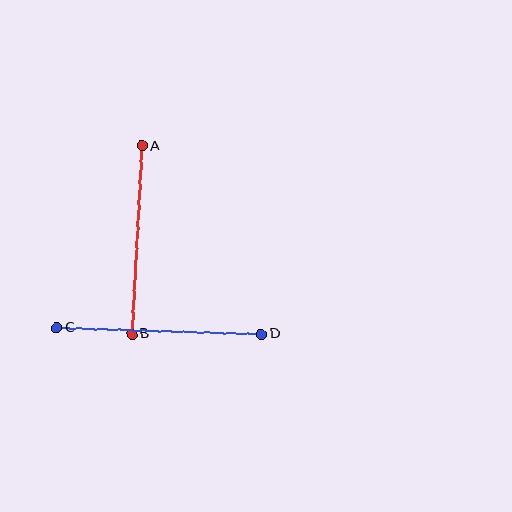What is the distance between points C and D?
The distance is approximately 205 pixels.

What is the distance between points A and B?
The distance is approximately 188 pixels.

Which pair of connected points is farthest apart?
Points C and D are farthest apart.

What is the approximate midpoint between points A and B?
The midpoint is at approximately (137, 240) pixels.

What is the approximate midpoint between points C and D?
The midpoint is at approximately (159, 331) pixels.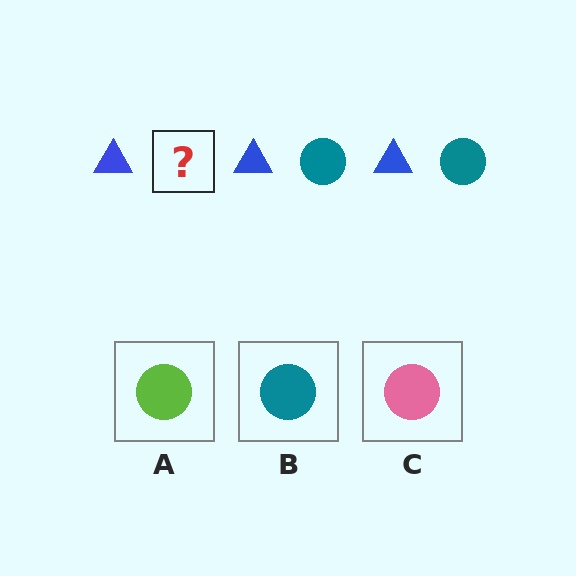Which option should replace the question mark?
Option B.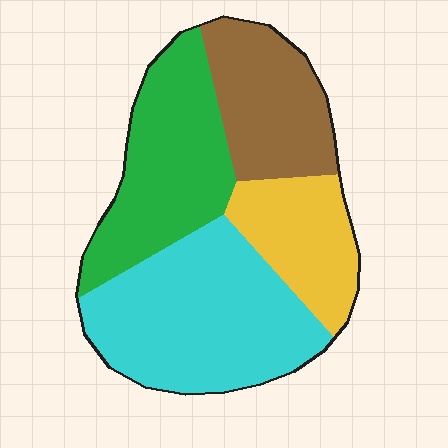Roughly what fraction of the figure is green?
Green takes up between a sixth and a third of the figure.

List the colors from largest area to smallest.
From largest to smallest: cyan, green, brown, yellow.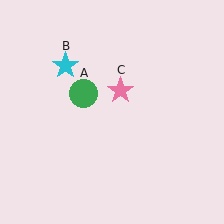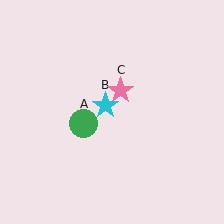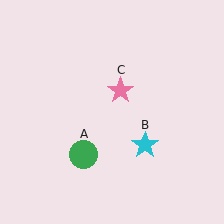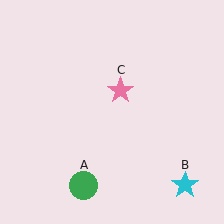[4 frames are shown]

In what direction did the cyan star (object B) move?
The cyan star (object B) moved down and to the right.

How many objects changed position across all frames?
2 objects changed position: green circle (object A), cyan star (object B).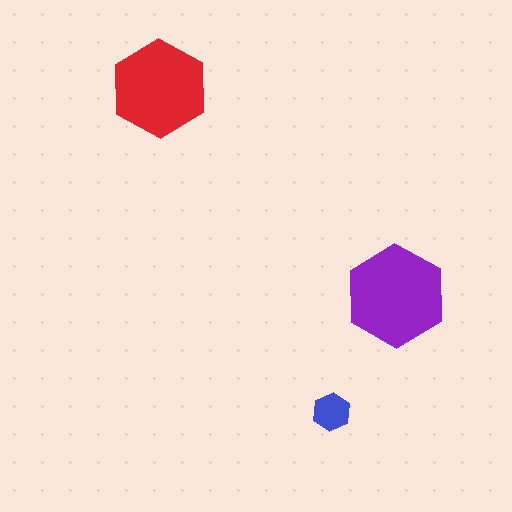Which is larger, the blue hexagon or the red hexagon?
The red one.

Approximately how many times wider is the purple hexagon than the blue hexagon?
About 2.5 times wider.